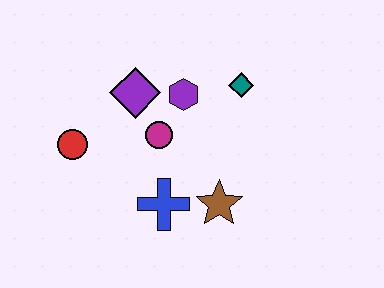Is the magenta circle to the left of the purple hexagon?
Yes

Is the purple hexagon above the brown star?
Yes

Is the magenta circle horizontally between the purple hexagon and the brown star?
No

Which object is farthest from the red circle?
The teal diamond is farthest from the red circle.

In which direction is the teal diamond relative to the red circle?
The teal diamond is to the right of the red circle.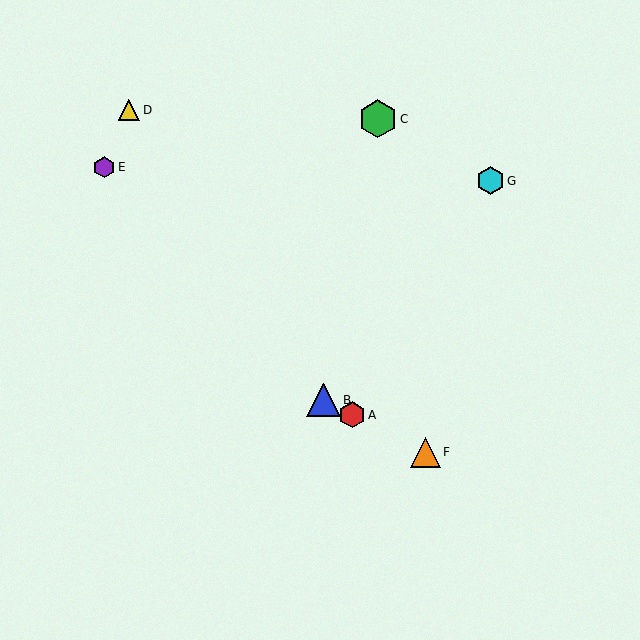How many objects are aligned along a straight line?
3 objects (A, B, F) are aligned along a straight line.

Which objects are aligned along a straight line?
Objects A, B, F are aligned along a straight line.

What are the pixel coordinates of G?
Object G is at (490, 181).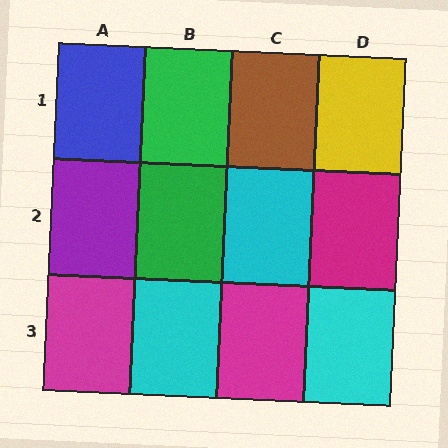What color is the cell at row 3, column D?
Cyan.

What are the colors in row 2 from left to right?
Purple, green, cyan, magenta.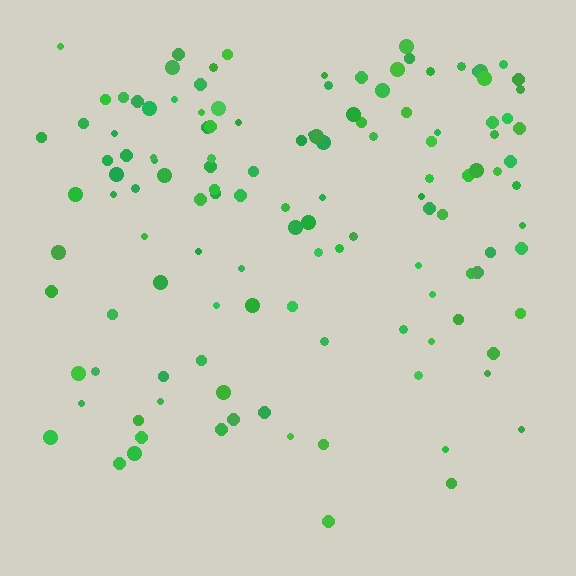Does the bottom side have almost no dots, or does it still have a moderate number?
Still a moderate number, just noticeably fewer than the top.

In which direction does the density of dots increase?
From bottom to top, with the top side densest.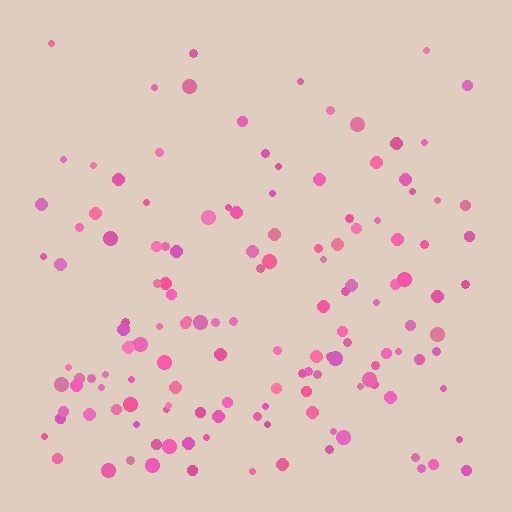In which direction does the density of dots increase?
From top to bottom, with the bottom side densest.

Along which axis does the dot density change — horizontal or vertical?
Vertical.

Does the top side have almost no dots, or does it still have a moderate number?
Still a moderate number, just noticeably fewer than the bottom.